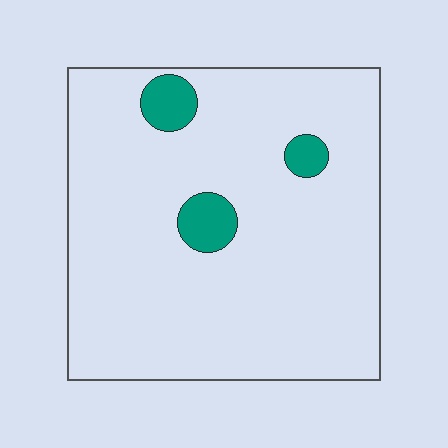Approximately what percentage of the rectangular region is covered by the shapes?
Approximately 5%.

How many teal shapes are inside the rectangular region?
3.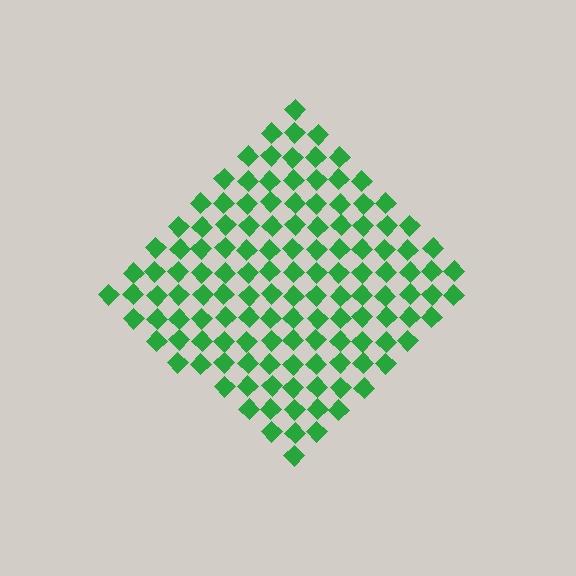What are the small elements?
The small elements are diamonds.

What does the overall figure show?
The overall figure shows a diamond.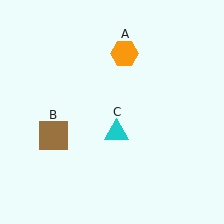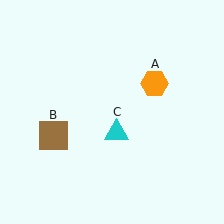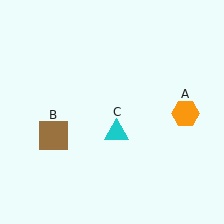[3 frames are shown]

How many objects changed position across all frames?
1 object changed position: orange hexagon (object A).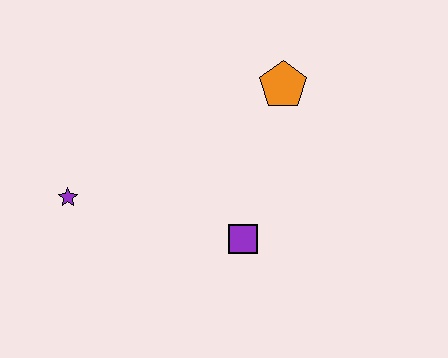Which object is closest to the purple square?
The orange pentagon is closest to the purple square.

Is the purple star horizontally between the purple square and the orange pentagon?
No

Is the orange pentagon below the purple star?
No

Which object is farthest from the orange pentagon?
The purple star is farthest from the orange pentagon.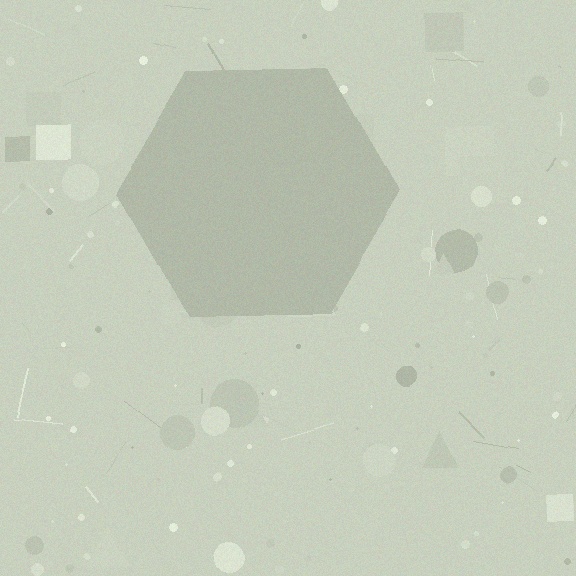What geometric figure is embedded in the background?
A hexagon is embedded in the background.